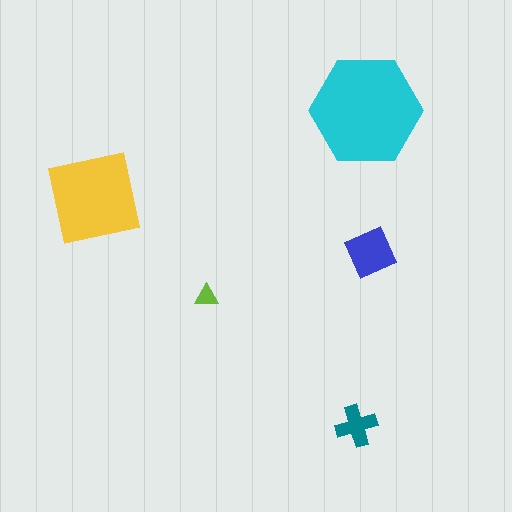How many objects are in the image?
There are 5 objects in the image.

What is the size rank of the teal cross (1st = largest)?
4th.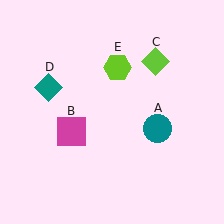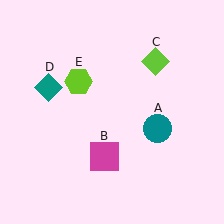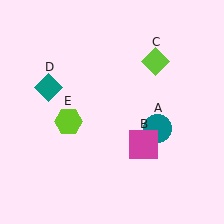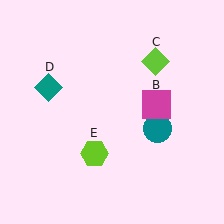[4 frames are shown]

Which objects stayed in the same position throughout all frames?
Teal circle (object A) and lime diamond (object C) and teal diamond (object D) remained stationary.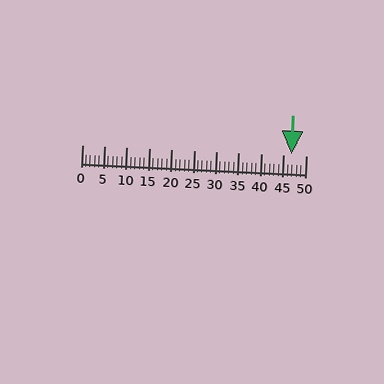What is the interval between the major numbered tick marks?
The major tick marks are spaced 5 units apart.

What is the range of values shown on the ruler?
The ruler shows values from 0 to 50.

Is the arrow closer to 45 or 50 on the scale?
The arrow is closer to 45.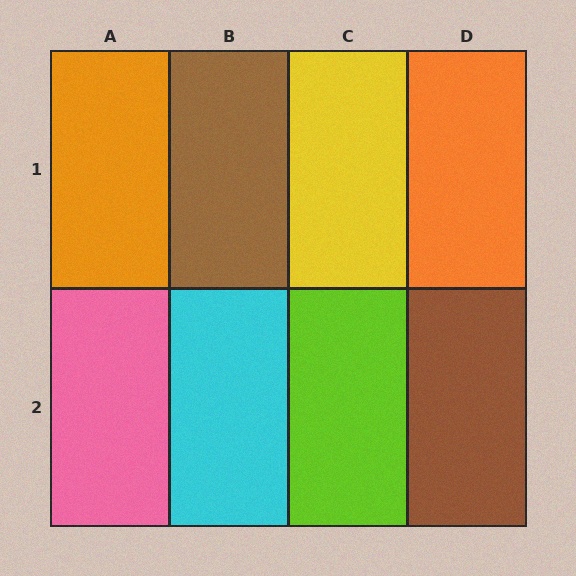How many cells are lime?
1 cell is lime.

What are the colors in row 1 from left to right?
Orange, brown, yellow, orange.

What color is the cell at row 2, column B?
Cyan.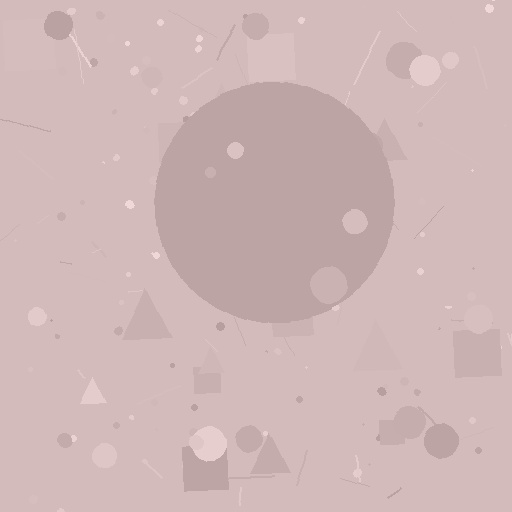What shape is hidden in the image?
A circle is hidden in the image.